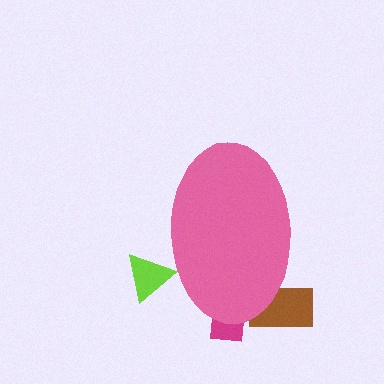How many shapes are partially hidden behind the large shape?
3 shapes are partially hidden.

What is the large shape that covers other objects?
A pink ellipse.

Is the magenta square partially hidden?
Yes, the magenta square is partially hidden behind the pink ellipse.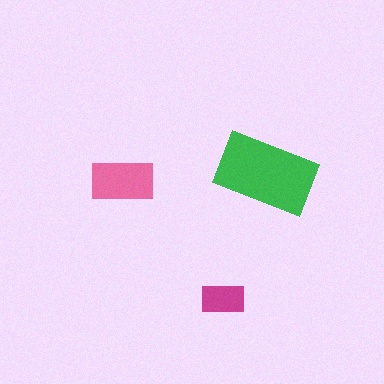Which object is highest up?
The green rectangle is topmost.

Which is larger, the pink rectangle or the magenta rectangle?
The pink one.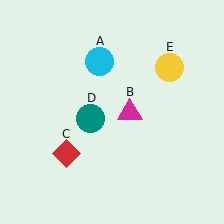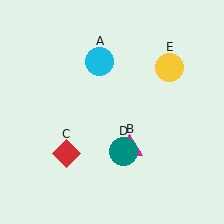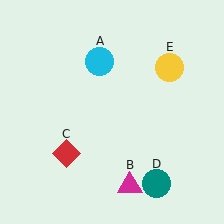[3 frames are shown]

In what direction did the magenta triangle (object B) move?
The magenta triangle (object B) moved down.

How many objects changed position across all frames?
2 objects changed position: magenta triangle (object B), teal circle (object D).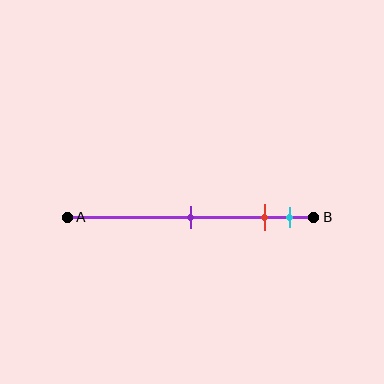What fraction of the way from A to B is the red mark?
The red mark is approximately 80% (0.8) of the way from A to B.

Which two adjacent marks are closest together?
The red and cyan marks are the closest adjacent pair.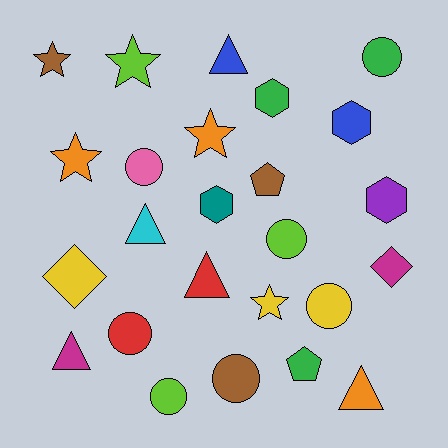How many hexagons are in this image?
There are 4 hexagons.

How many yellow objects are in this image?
There are 3 yellow objects.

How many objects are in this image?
There are 25 objects.